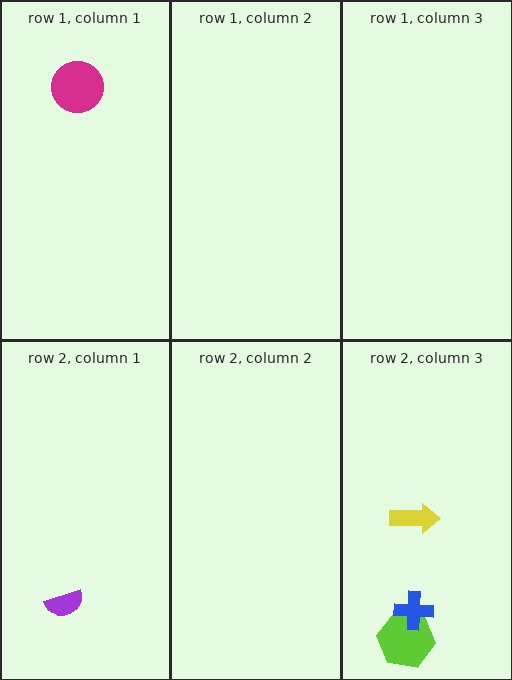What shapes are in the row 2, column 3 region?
The lime hexagon, the blue cross, the yellow arrow.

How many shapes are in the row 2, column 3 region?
3.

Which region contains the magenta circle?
The row 1, column 1 region.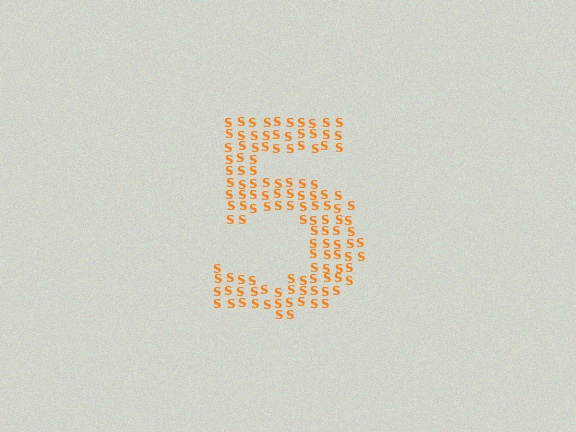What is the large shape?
The large shape is the digit 5.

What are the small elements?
The small elements are letter S's.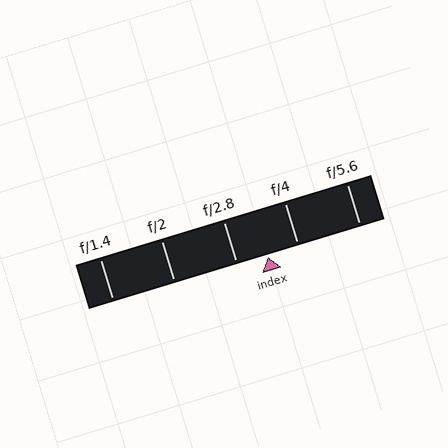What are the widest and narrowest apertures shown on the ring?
The widest aperture shown is f/1.4 and the narrowest is f/5.6.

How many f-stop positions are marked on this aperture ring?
There are 5 f-stop positions marked.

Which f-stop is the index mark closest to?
The index mark is closest to f/4.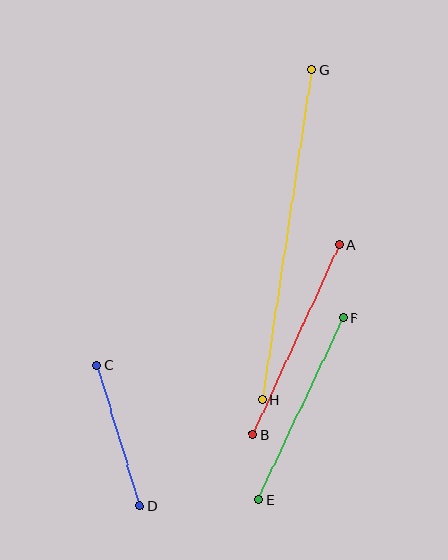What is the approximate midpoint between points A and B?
The midpoint is at approximately (296, 340) pixels.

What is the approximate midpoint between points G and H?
The midpoint is at approximately (287, 235) pixels.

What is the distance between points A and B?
The distance is approximately 208 pixels.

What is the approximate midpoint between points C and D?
The midpoint is at approximately (118, 435) pixels.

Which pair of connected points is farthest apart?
Points G and H are farthest apart.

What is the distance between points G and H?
The distance is approximately 334 pixels.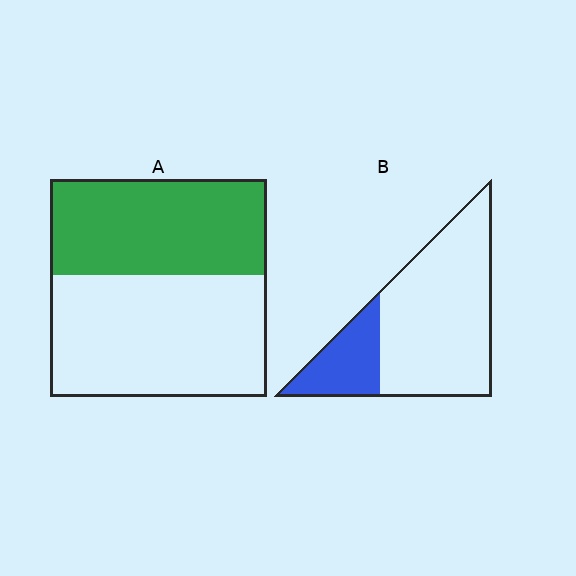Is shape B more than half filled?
No.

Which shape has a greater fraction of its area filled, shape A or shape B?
Shape A.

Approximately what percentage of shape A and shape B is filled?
A is approximately 45% and B is approximately 25%.